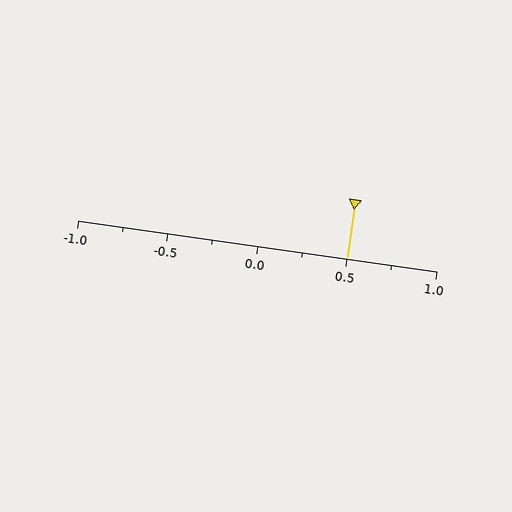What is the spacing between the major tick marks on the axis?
The major ticks are spaced 0.5 apart.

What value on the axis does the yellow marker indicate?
The marker indicates approximately 0.5.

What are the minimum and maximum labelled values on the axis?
The axis runs from -1.0 to 1.0.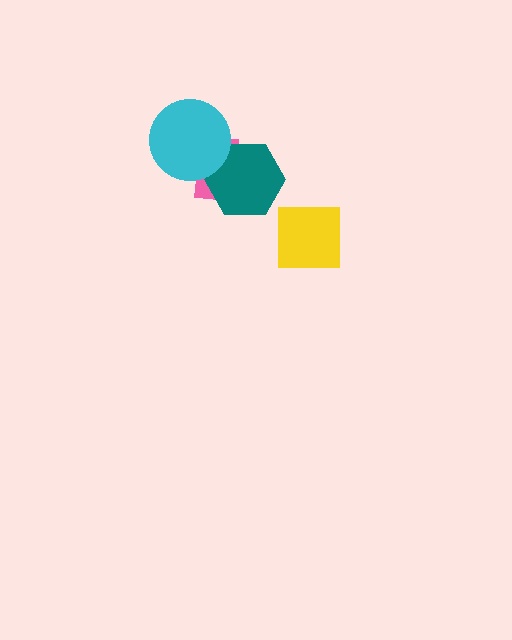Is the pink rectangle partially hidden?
Yes, it is partially covered by another shape.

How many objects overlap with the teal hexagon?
2 objects overlap with the teal hexagon.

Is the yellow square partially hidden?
No, no other shape covers it.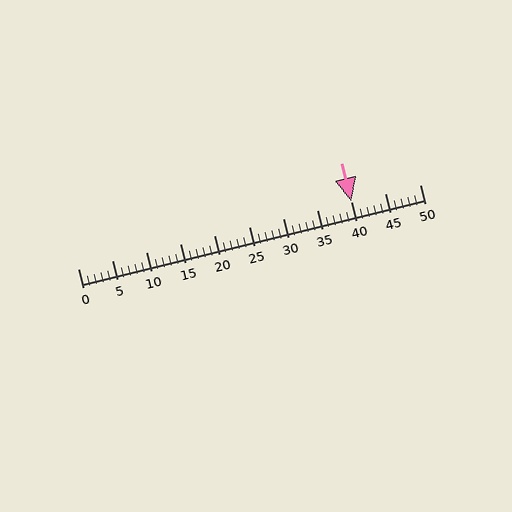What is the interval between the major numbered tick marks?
The major tick marks are spaced 5 units apart.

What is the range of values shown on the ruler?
The ruler shows values from 0 to 50.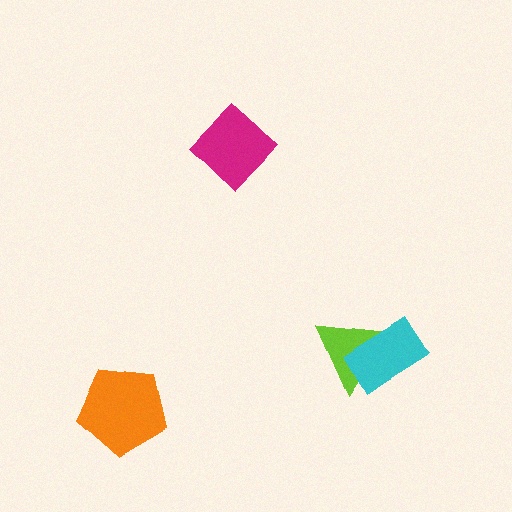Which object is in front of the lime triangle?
The cyan rectangle is in front of the lime triangle.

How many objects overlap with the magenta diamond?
0 objects overlap with the magenta diamond.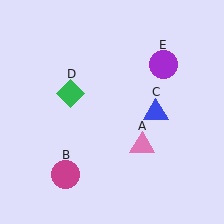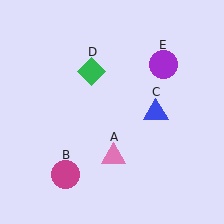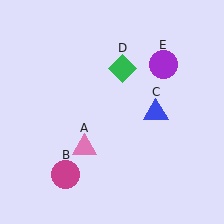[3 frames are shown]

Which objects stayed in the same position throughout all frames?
Magenta circle (object B) and blue triangle (object C) and purple circle (object E) remained stationary.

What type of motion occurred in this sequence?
The pink triangle (object A), green diamond (object D) rotated clockwise around the center of the scene.